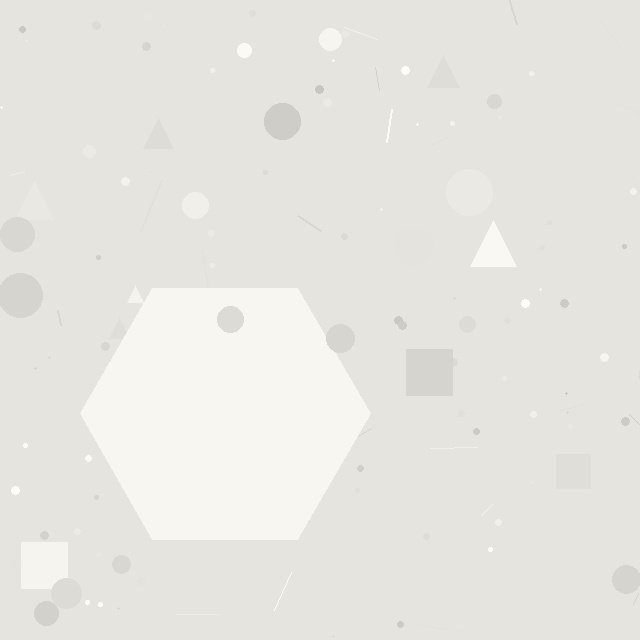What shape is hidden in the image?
A hexagon is hidden in the image.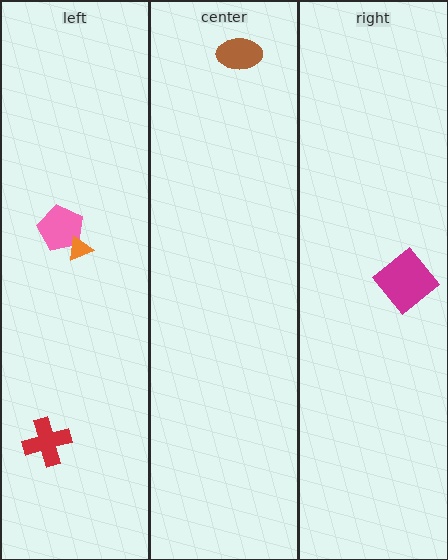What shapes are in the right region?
The magenta diamond.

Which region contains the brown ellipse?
The center region.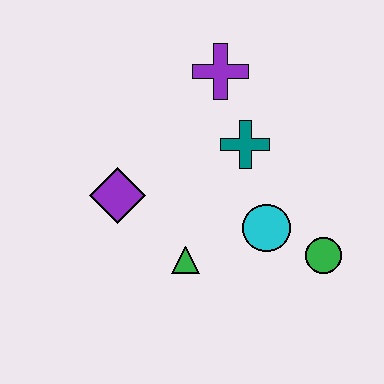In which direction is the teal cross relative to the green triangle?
The teal cross is above the green triangle.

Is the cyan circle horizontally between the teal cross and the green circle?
Yes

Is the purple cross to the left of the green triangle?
No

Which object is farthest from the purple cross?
The green circle is farthest from the purple cross.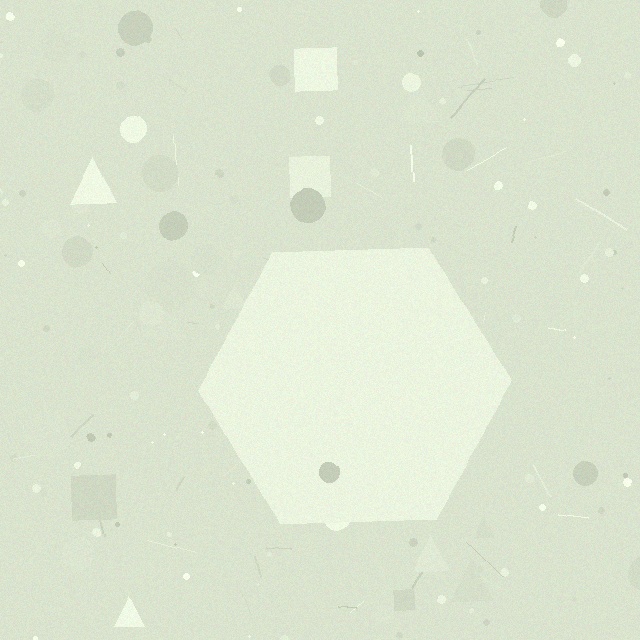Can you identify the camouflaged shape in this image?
The camouflaged shape is a hexagon.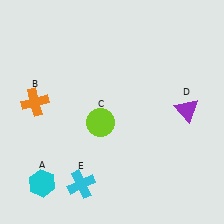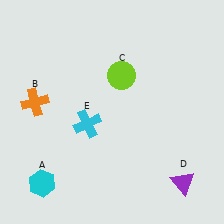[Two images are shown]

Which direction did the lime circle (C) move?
The lime circle (C) moved up.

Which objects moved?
The objects that moved are: the lime circle (C), the purple triangle (D), the cyan cross (E).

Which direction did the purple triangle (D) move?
The purple triangle (D) moved down.